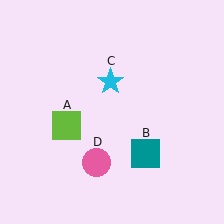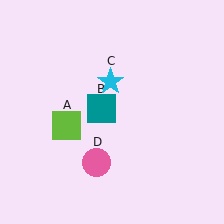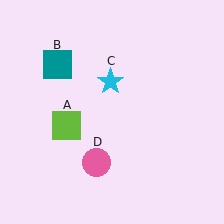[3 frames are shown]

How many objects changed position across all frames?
1 object changed position: teal square (object B).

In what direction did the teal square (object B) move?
The teal square (object B) moved up and to the left.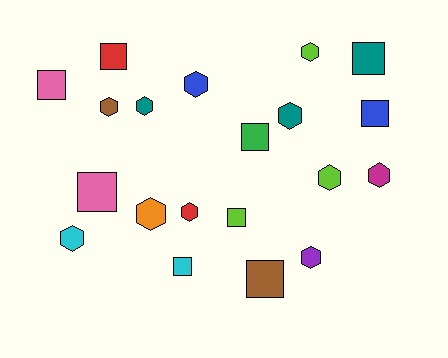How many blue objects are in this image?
There are 2 blue objects.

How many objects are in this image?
There are 20 objects.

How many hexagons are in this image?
There are 11 hexagons.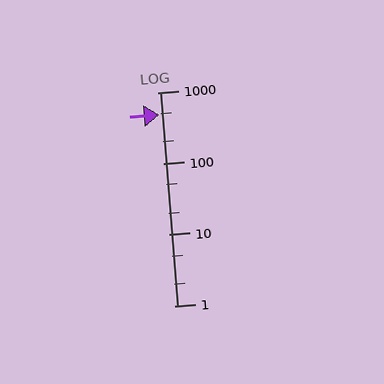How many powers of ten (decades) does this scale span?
The scale spans 3 decades, from 1 to 1000.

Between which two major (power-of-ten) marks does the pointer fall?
The pointer is between 100 and 1000.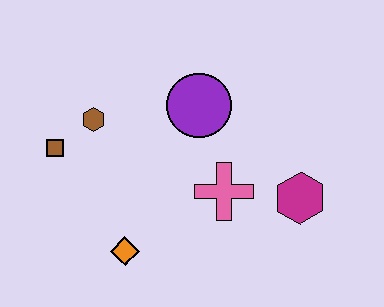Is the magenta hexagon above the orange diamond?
Yes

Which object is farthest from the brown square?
The magenta hexagon is farthest from the brown square.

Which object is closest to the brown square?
The brown hexagon is closest to the brown square.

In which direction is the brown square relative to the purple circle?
The brown square is to the left of the purple circle.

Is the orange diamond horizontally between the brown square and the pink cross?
Yes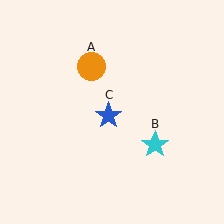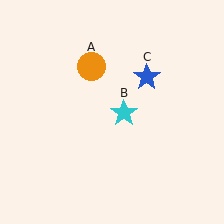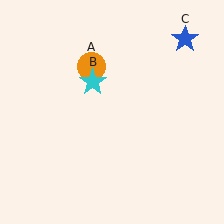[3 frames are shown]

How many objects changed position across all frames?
2 objects changed position: cyan star (object B), blue star (object C).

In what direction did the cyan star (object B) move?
The cyan star (object B) moved up and to the left.